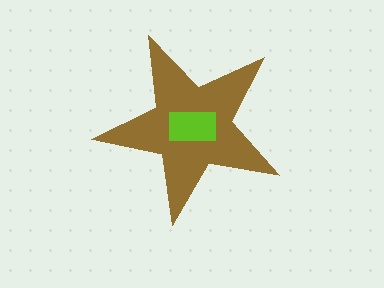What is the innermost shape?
The lime rectangle.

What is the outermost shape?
The brown star.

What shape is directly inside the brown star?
The lime rectangle.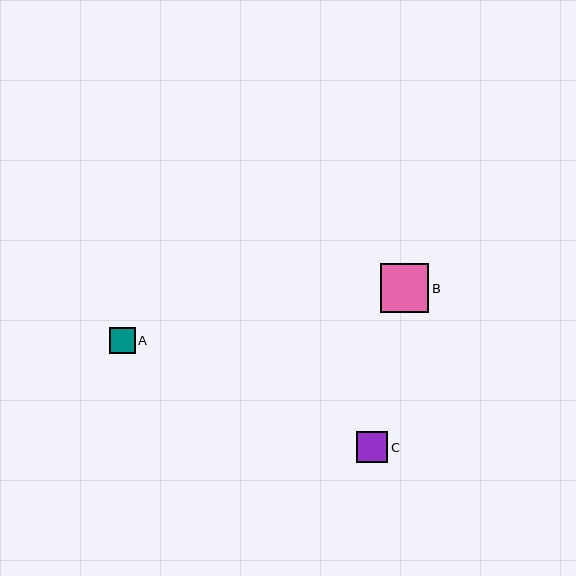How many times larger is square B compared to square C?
Square B is approximately 1.6 times the size of square C.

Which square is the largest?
Square B is the largest with a size of approximately 49 pixels.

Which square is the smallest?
Square A is the smallest with a size of approximately 26 pixels.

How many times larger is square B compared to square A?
Square B is approximately 1.9 times the size of square A.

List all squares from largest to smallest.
From largest to smallest: B, C, A.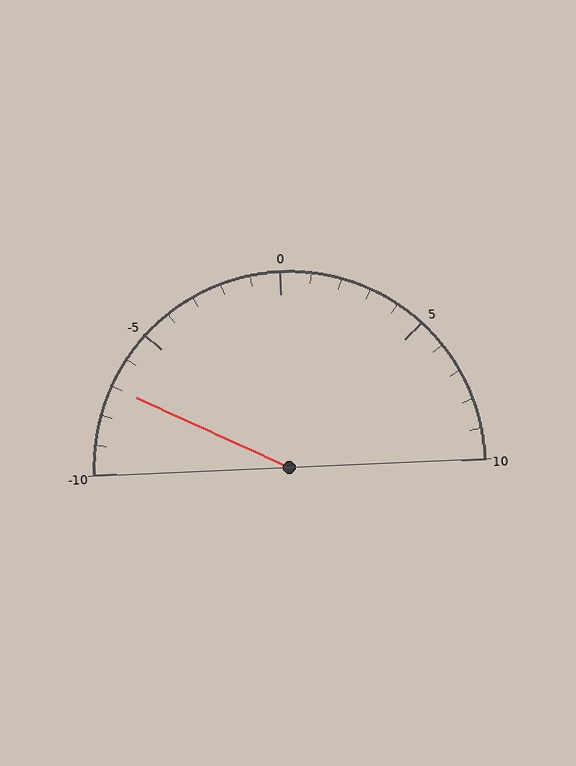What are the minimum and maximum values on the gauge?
The gauge ranges from -10 to 10.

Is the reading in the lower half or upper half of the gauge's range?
The reading is in the lower half of the range (-10 to 10).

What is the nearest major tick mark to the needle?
The nearest major tick mark is -5.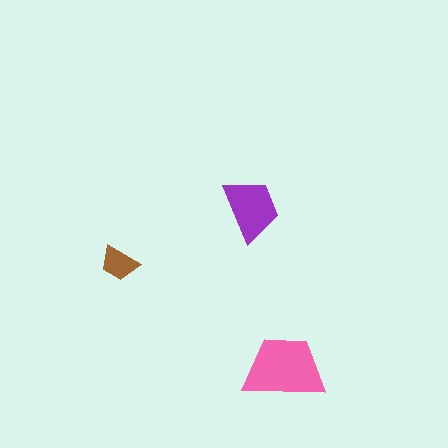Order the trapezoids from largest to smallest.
the pink one, the purple one, the brown one.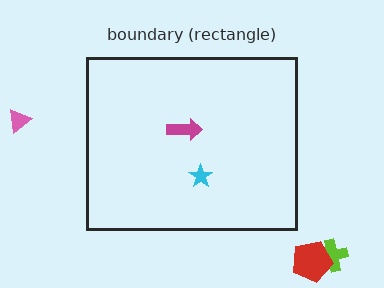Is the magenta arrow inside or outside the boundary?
Inside.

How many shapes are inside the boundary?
2 inside, 3 outside.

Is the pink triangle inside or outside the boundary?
Outside.